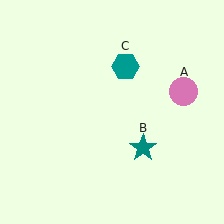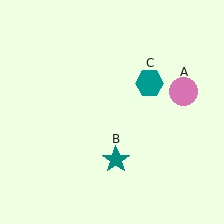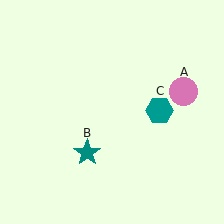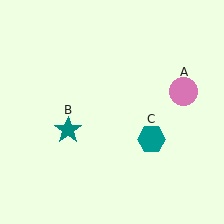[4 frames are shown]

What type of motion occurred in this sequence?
The teal star (object B), teal hexagon (object C) rotated clockwise around the center of the scene.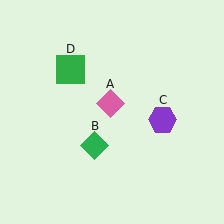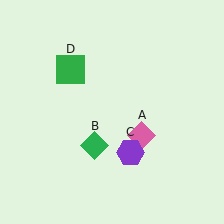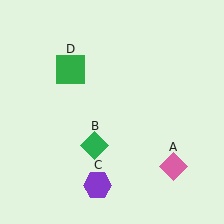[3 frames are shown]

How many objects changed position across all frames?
2 objects changed position: pink diamond (object A), purple hexagon (object C).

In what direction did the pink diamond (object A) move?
The pink diamond (object A) moved down and to the right.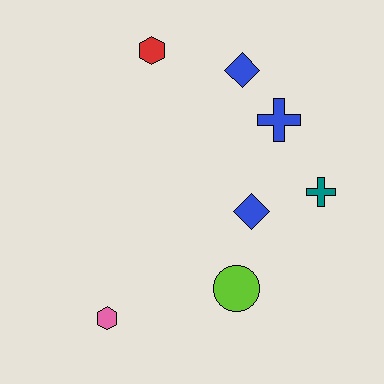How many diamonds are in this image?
There are 2 diamonds.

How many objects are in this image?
There are 7 objects.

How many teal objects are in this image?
There is 1 teal object.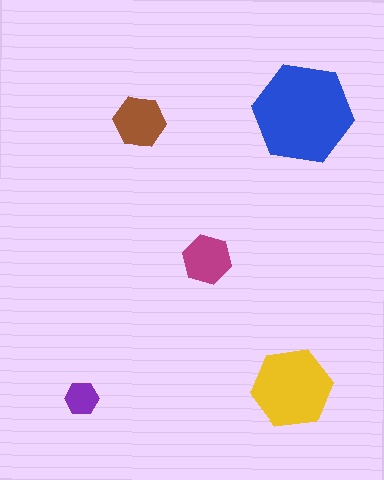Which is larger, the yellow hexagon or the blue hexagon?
The blue one.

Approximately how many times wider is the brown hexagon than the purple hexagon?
About 1.5 times wider.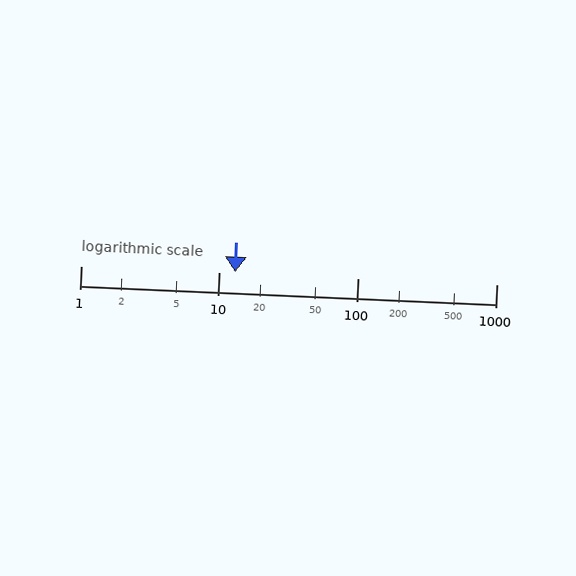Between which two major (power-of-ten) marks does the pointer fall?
The pointer is between 10 and 100.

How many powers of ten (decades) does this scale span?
The scale spans 3 decades, from 1 to 1000.